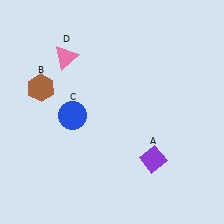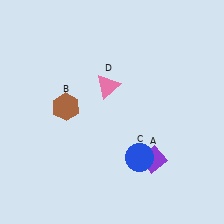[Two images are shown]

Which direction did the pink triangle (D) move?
The pink triangle (D) moved right.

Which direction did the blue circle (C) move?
The blue circle (C) moved right.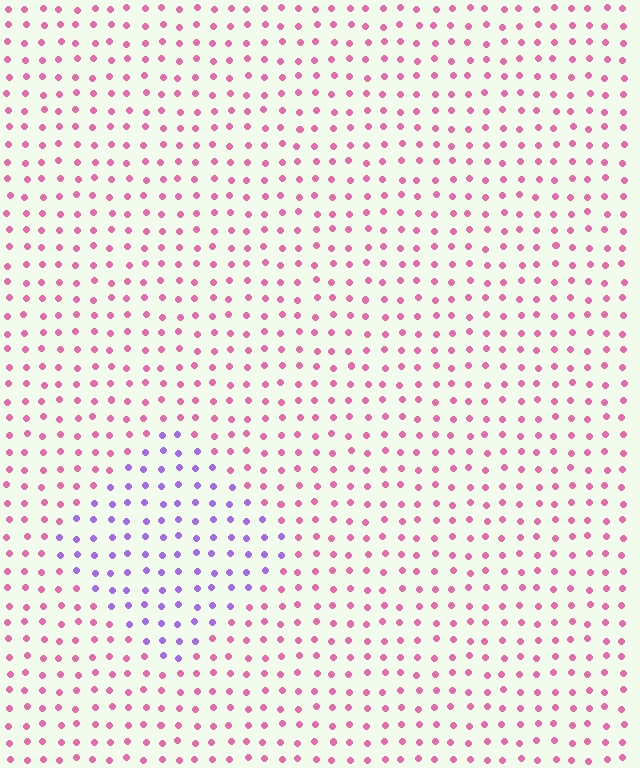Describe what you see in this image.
The image is filled with small pink elements in a uniform arrangement. A diamond-shaped region is visible where the elements are tinted to a slightly different hue, forming a subtle color boundary.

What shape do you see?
I see a diamond.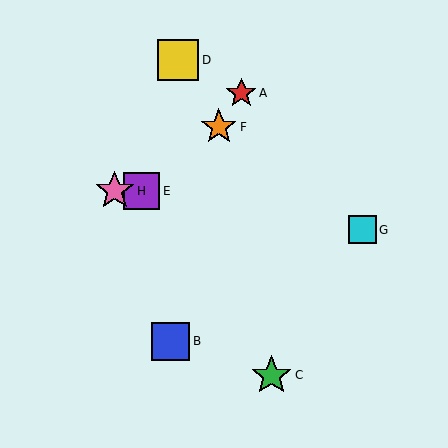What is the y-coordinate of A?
Object A is at y≈93.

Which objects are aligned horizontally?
Objects E, H are aligned horizontally.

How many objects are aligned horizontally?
2 objects (E, H) are aligned horizontally.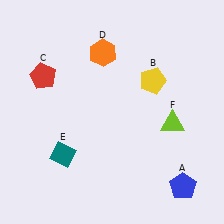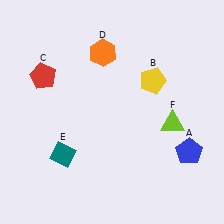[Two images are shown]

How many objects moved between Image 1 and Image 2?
1 object moved between the two images.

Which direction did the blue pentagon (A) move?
The blue pentagon (A) moved up.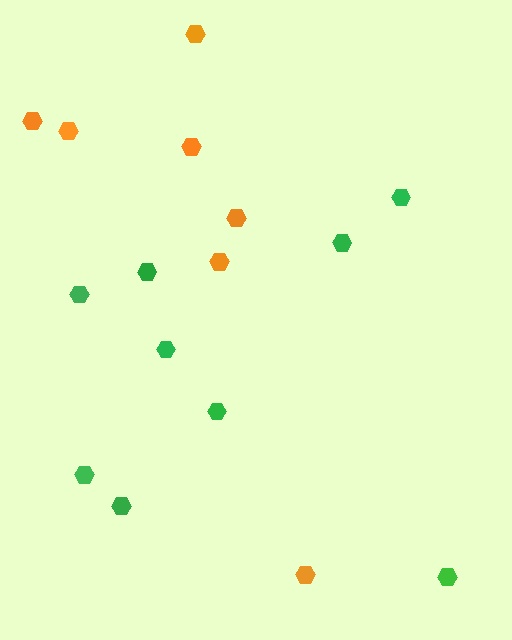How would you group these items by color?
There are 2 groups: one group of green hexagons (9) and one group of orange hexagons (7).